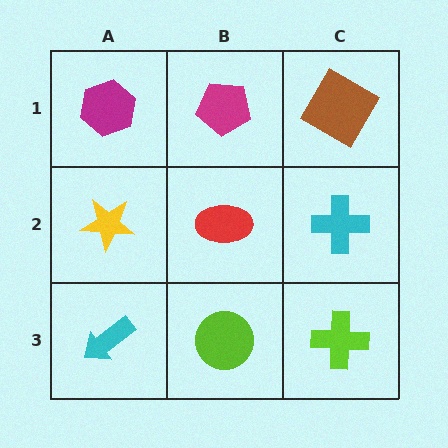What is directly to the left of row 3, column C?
A lime circle.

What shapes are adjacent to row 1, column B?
A red ellipse (row 2, column B), a magenta hexagon (row 1, column A), a brown diamond (row 1, column C).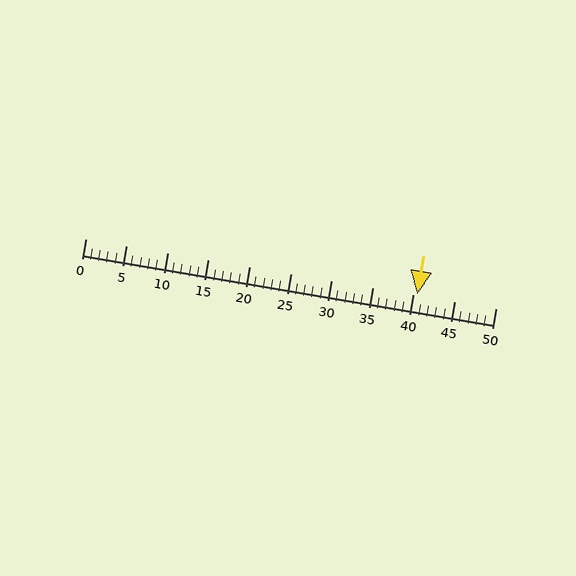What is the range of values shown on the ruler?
The ruler shows values from 0 to 50.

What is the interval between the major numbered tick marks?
The major tick marks are spaced 5 units apart.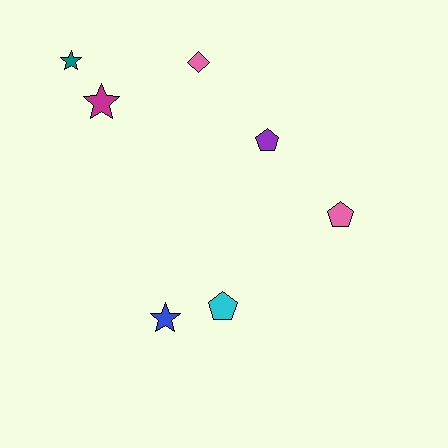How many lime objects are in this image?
There are no lime objects.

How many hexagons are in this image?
There are no hexagons.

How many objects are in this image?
There are 7 objects.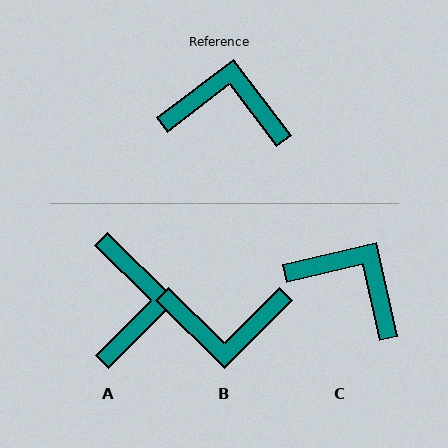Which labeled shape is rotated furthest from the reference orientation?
B, about 172 degrees away.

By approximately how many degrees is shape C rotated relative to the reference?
Approximately 24 degrees clockwise.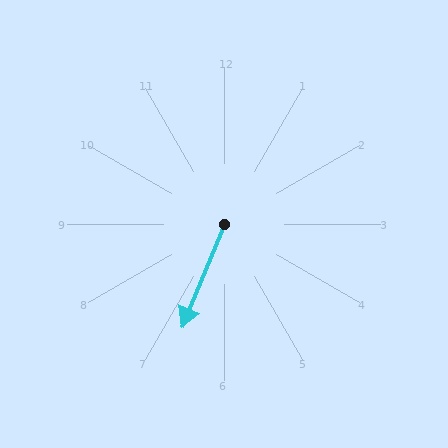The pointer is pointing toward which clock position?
Roughly 7 o'clock.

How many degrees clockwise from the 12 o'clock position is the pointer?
Approximately 202 degrees.